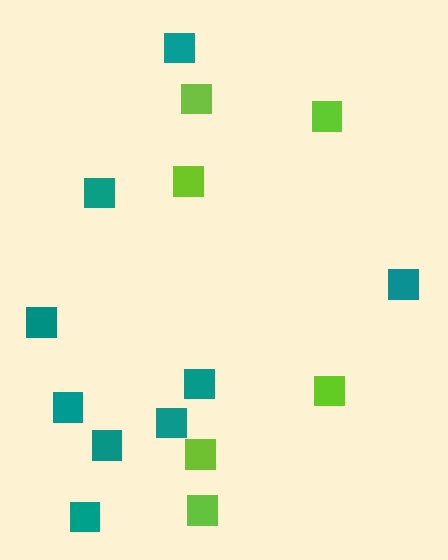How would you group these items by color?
There are 2 groups: one group of lime squares (6) and one group of teal squares (9).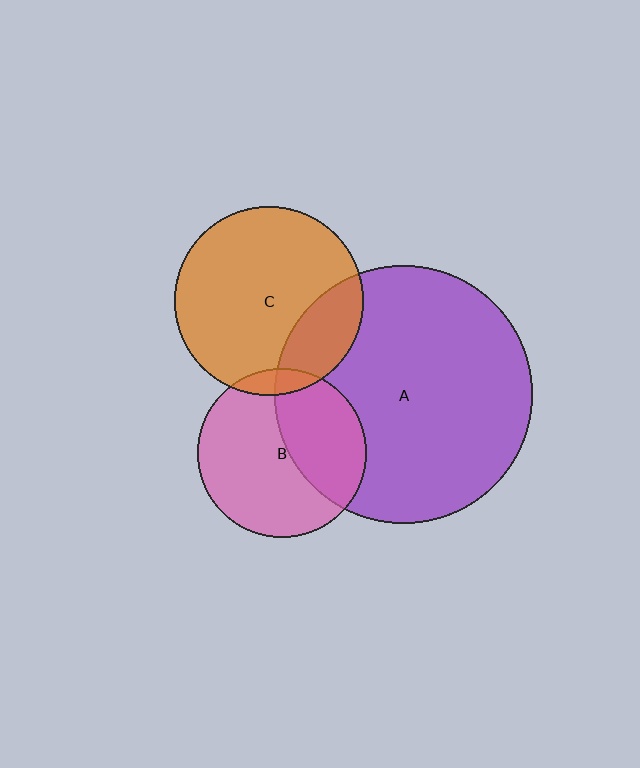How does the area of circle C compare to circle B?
Approximately 1.3 times.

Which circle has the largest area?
Circle A (purple).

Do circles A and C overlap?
Yes.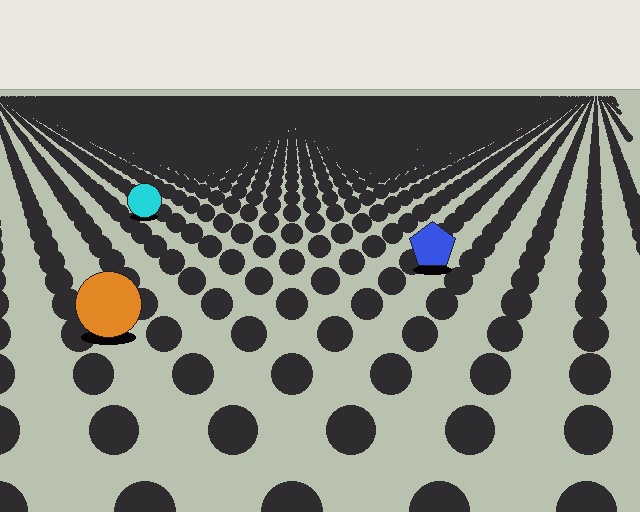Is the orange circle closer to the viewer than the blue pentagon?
Yes. The orange circle is closer — you can tell from the texture gradient: the ground texture is coarser near it.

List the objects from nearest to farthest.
From nearest to farthest: the orange circle, the blue pentagon, the cyan circle.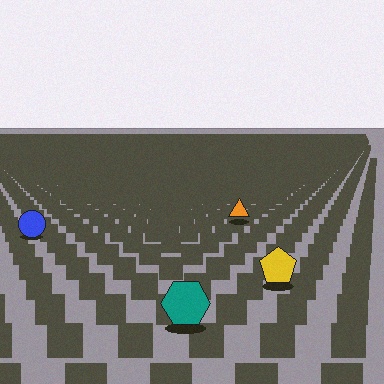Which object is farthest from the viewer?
The orange triangle is farthest from the viewer. It appears smaller and the ground texture around it is denser.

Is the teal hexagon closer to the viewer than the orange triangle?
Yes. The teal hexagon is closer — you can tell from the texture gradient: the ground texture is coarser near it.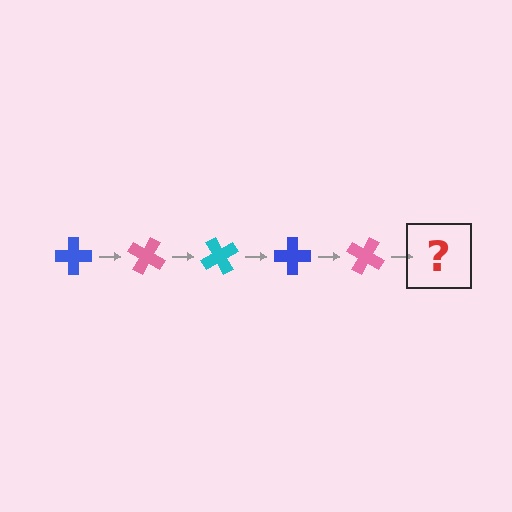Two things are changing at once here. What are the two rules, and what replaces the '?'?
The two rules are that it rotates 30 degrees each step and the color cycles through blue, pink, and cyan. The '?' should be a cyan cross, rotated 150 degrees from the start.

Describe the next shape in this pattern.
It should be a cyan cross, rotated 150 degrees from the start.